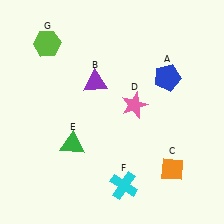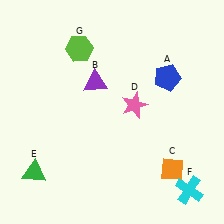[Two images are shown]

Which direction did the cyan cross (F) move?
The cyan cross (F) moved right.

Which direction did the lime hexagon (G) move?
The lime hexagon (G) moved right.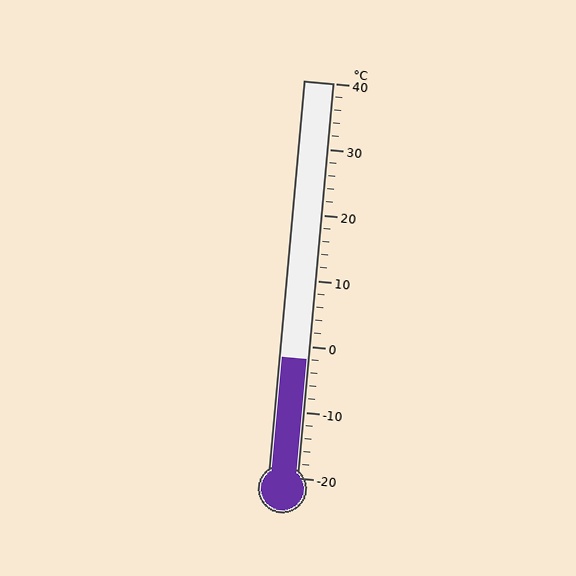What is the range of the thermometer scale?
The thermometer scale ranges from -20°C to 40°C.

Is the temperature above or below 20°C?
The temperature is below 20°C.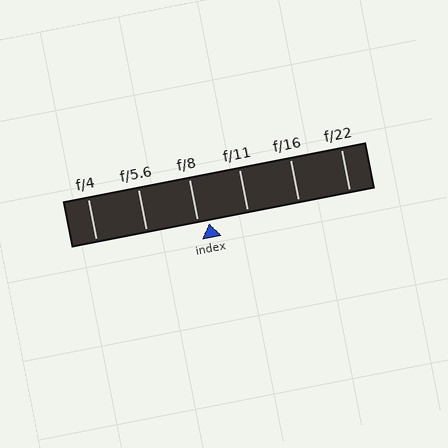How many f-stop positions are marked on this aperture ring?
There are 6 f-stop positions marked.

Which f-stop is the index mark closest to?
The index mark is closest to f/8.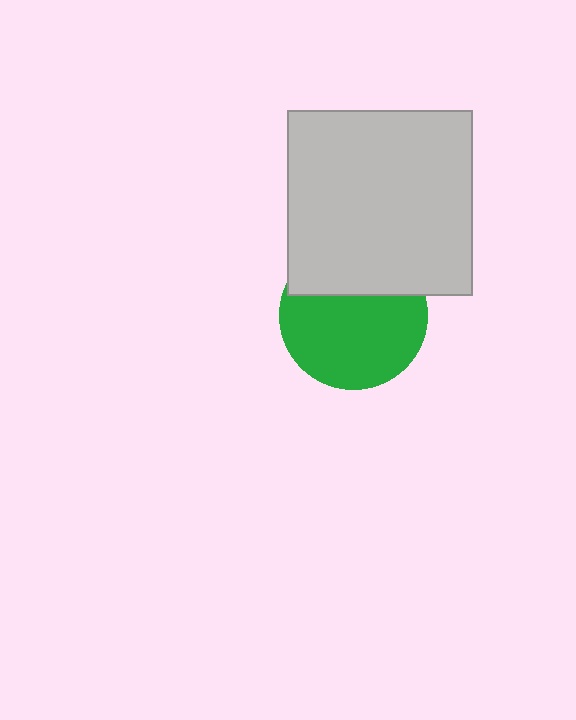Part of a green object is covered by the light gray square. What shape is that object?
It is a circle.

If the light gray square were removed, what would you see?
You would see the complete green circle.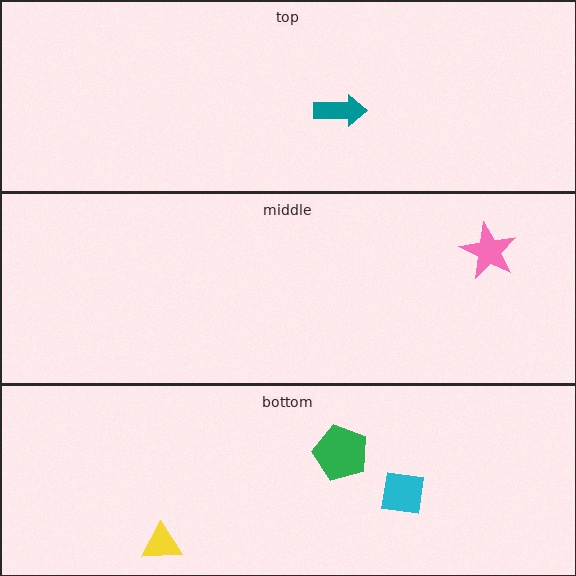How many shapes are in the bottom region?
3.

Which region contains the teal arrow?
The top region.